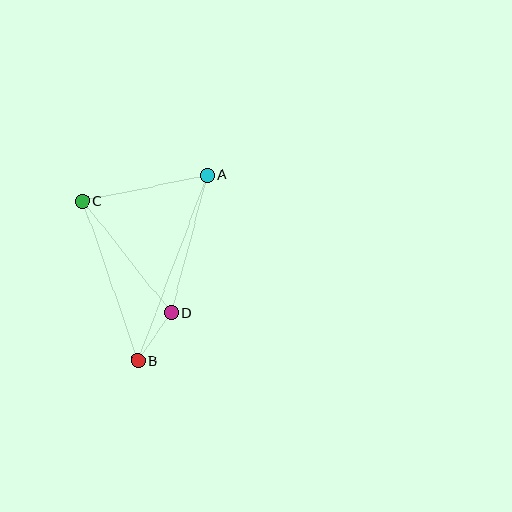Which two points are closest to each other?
Points B and D are closest to each other.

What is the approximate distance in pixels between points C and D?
The distance between C and D is approximately 143 pixels.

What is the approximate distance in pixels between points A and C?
The distance between A and C is approximately 127 pixels.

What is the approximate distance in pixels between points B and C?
The distance between B and C is approximately 169 pixels.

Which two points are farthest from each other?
Points A and B are farthest from each other.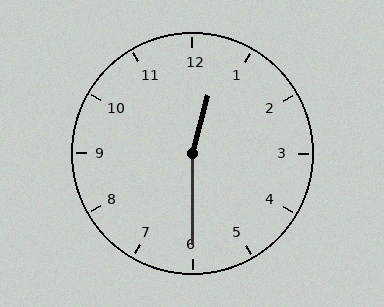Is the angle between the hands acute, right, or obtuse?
It is obtuse.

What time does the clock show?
12:30.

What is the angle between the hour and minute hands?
Approximately 165 degrees.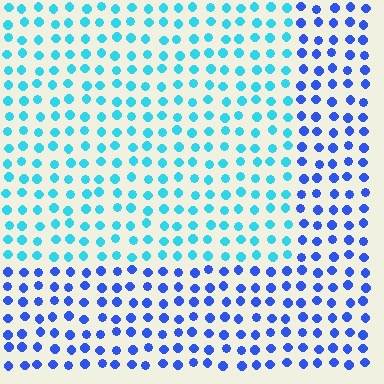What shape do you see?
I see a rectangle.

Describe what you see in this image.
The image is filled with small blue elements in a uniform arrangement. A rectangle-shaped region is visible where the elements are tinted to a slightly different hue, forming a subtle color boundary.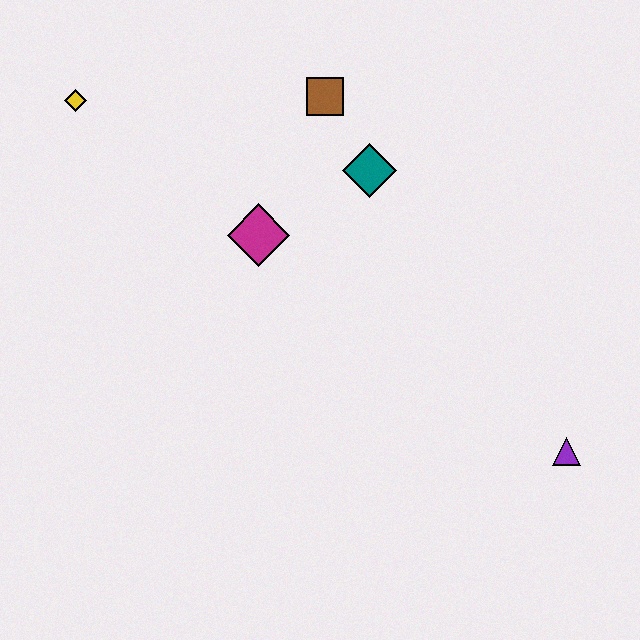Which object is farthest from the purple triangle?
The yellow diamond is farthest from the purple triangle.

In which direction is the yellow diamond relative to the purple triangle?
The yellow diamond is to the left of the purple triangle.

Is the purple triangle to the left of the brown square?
No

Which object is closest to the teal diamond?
The brown square is closest to the teal diamond.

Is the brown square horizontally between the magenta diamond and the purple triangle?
Yes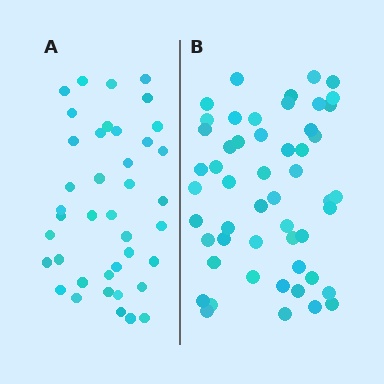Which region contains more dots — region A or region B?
Region B (the right region) has more dots.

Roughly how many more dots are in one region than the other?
Region B has roughly 12 or so more dots than region A.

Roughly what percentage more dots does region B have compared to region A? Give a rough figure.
About 30% more.